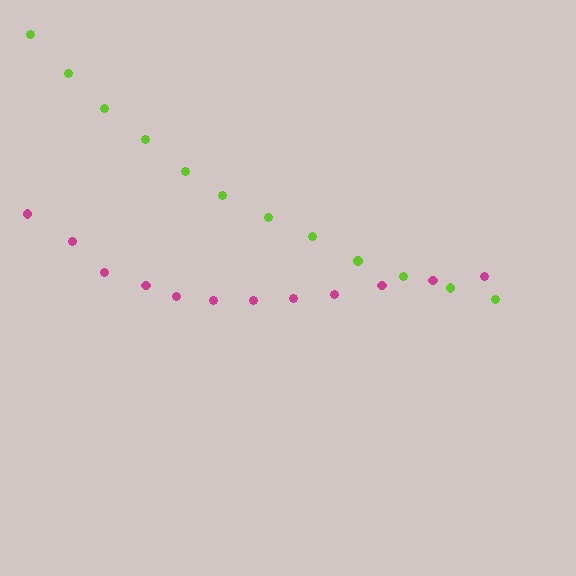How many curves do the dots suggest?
There are 2 distinct paths.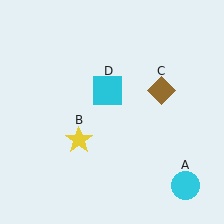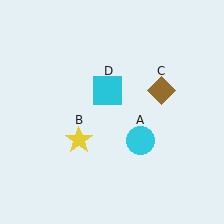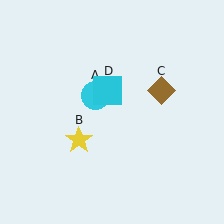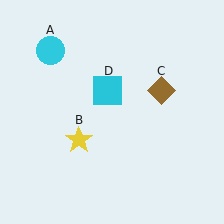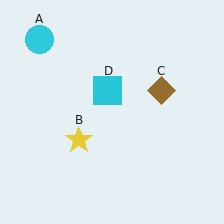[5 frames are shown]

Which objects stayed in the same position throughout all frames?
Yellow star (object B) and brown diamond (object C) and cyan square (object D) remained stationary.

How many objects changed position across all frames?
1 object changed position: cyan circle (object A).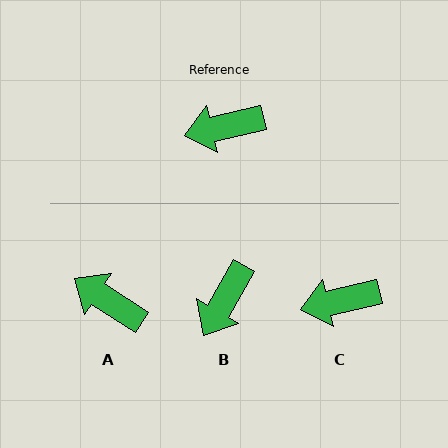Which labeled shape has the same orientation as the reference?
C.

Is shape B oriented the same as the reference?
No, it is off by about 48 degrees.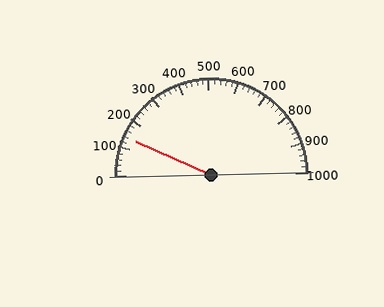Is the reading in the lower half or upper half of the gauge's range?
The reading is in the lower half of the range (0 to 1000).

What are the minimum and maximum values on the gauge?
The gauge ranges from 0 to 1000.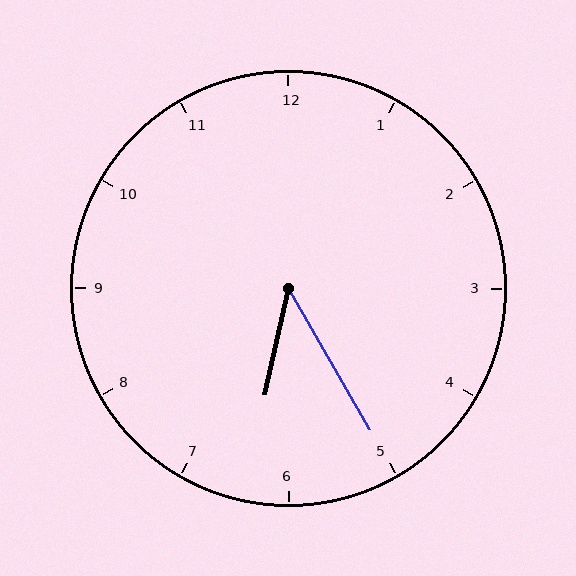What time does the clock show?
6:25.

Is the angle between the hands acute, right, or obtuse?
It is acute.